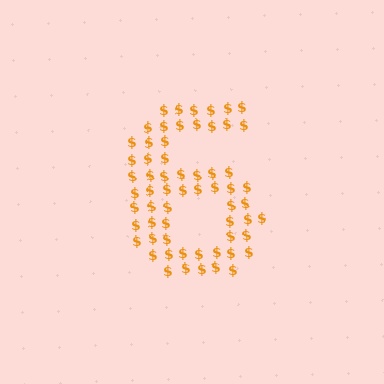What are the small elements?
The small elements are dollar signs.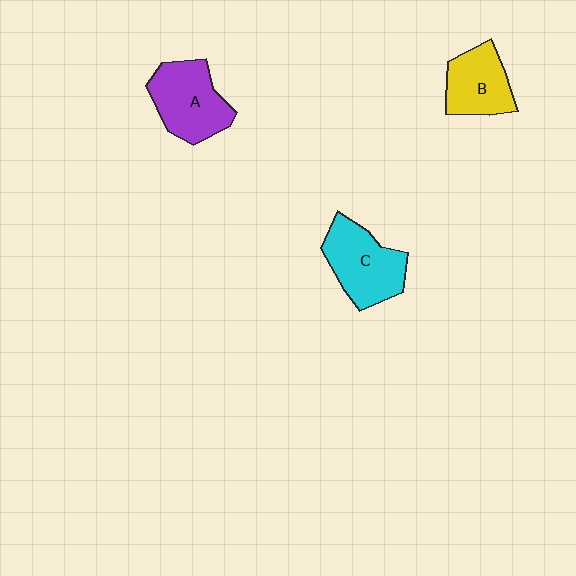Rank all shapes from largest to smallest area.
From largest to smallest: C (cyan), A (purple), B (yellow).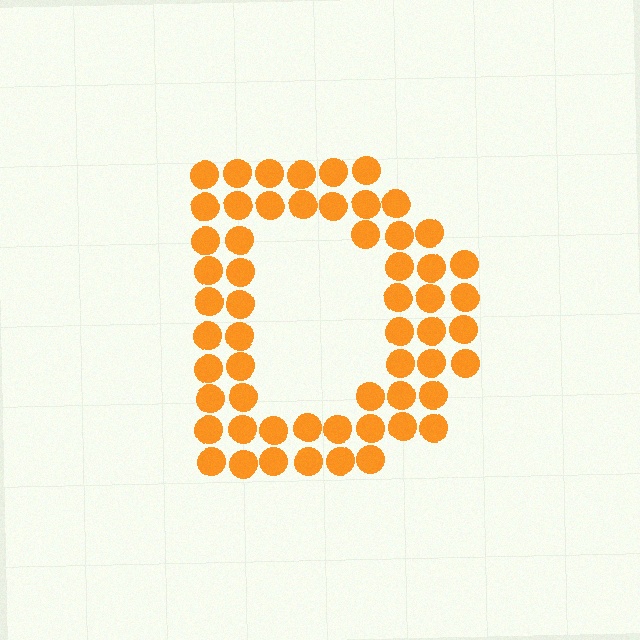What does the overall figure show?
The overall figure shows the letter D.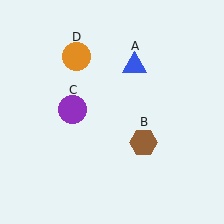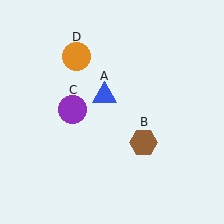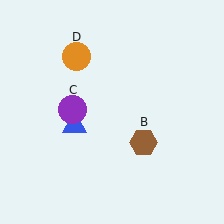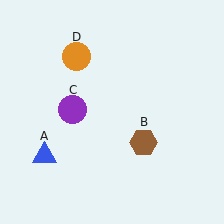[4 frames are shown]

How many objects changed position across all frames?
1 object changed position: blue triangle (object A).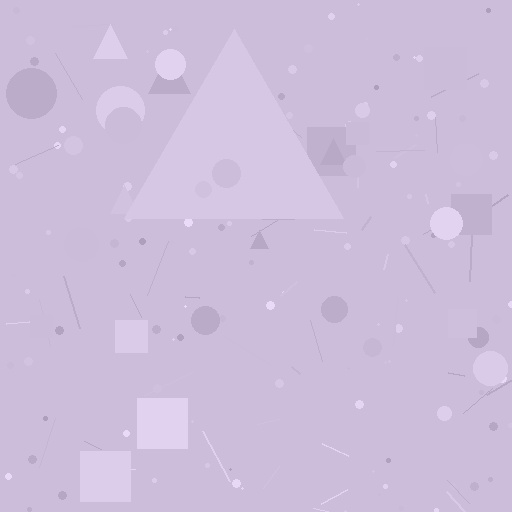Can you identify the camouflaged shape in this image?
The camouflaged shape is a triangle.